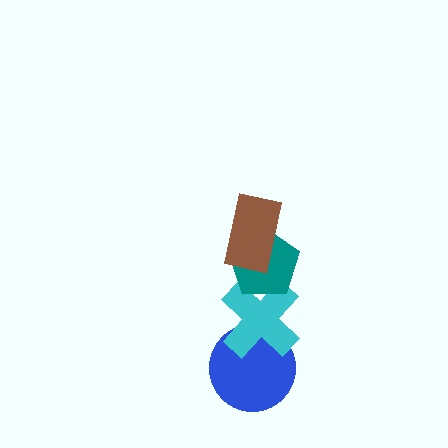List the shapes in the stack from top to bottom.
From top to bottom: the brown rectangle, the teal pentagon, the cyan cross, the blue circle.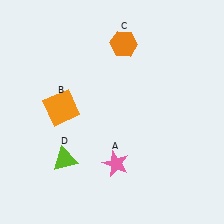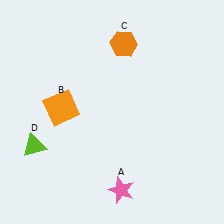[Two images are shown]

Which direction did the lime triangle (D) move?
The lime triangle (D) moved left.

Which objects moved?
The objects that moved are: the pink star (A), the lime triangle (D).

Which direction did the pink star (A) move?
The pink star (A) moved down.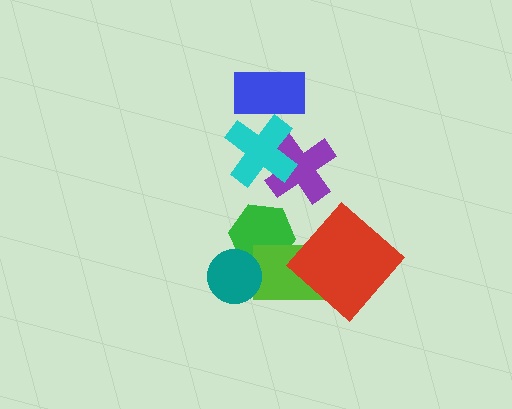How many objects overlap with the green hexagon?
2 objects overlap with the green hexagon.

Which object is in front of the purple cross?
The cyan cross is in front of the purple cross.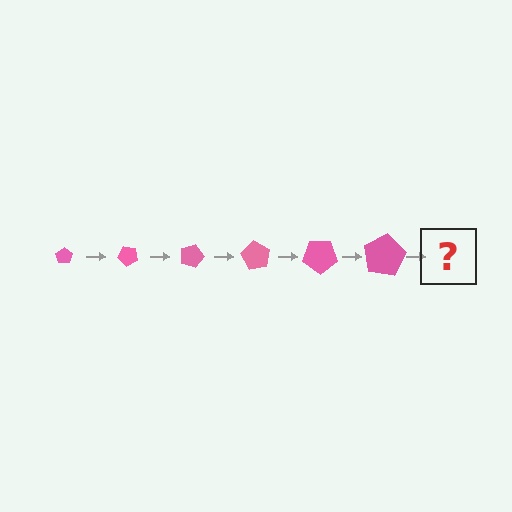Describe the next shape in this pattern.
It should be a pentagon, larger than the previous one and rotated 270 degrees from the start.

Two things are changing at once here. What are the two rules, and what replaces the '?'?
The two rules are that the pentagon grows larger each step and it rotates 45 degrees each step. The '?' should be a pentagon, larger than the previous one and rotated 270 degrees from the start.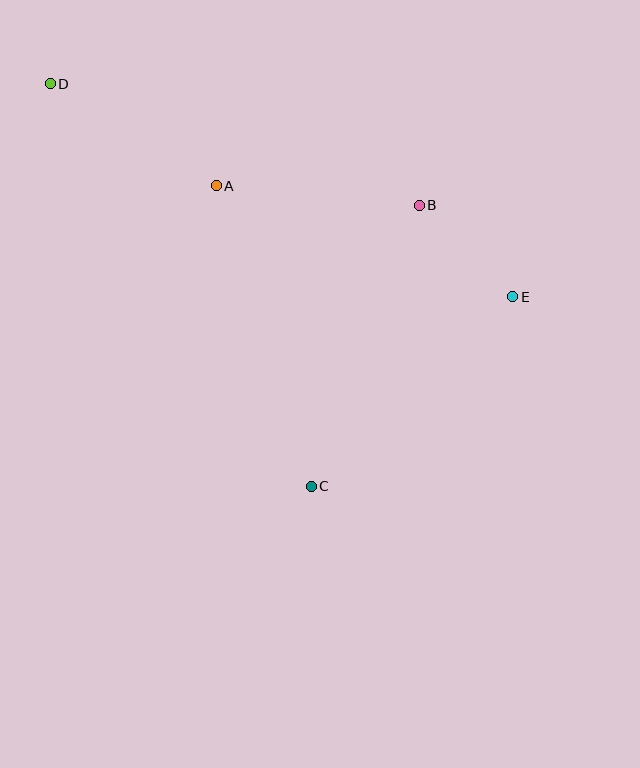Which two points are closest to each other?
Points B and E are closest to each other.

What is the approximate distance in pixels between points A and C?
The distance between A and C is approximately 315 pixels.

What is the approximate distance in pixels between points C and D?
The distance between C and D is approximately 480 pixels.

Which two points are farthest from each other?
Points D and E are farthest from each other.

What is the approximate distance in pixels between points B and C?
The distance between B and C is approximately 301 pixels.